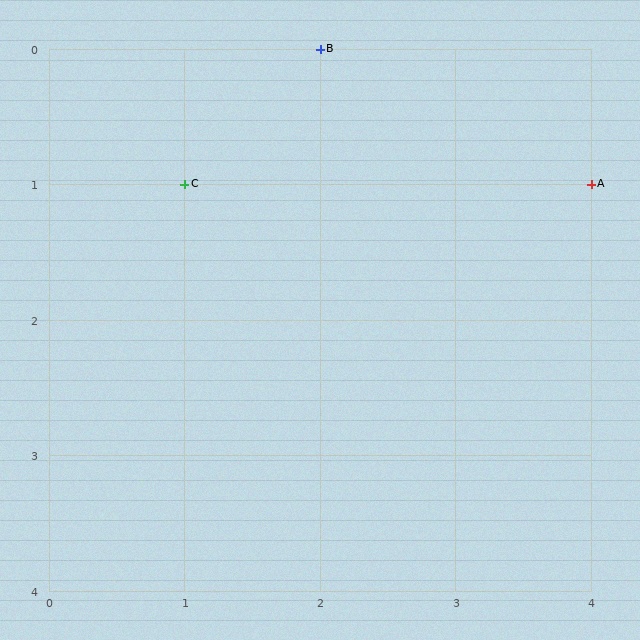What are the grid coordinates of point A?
Point A is at grid coordinates (4, 1).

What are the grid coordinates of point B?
Point B is at grid coordinates (2, 0).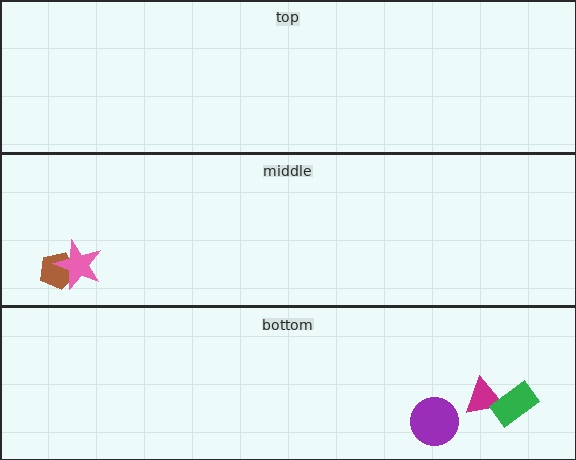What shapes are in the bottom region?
The purple circle, the magenta triangle, the green rectangle.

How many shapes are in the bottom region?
3.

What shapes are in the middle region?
The brown pentagon, the pink star.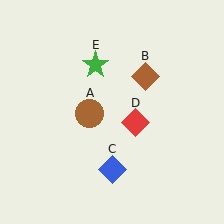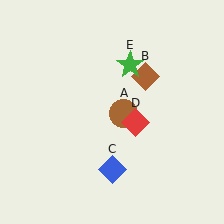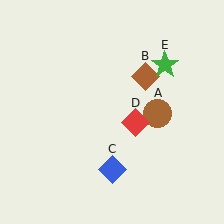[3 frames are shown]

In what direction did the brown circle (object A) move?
The brown circle (object A) moved right.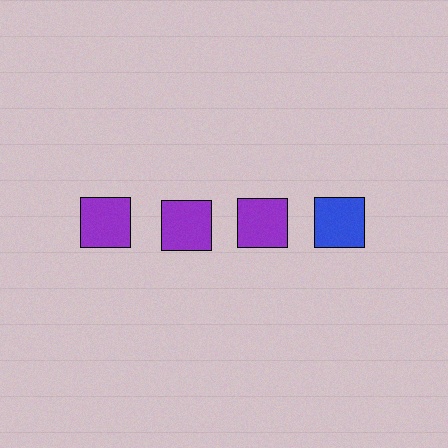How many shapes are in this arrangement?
There are 4 shapes arranged in a grid pattern.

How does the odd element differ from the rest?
It has a different color: blue instead of purple.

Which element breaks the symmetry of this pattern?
The blue square in the top row, second from right column breaks the symmetry. All other shapes are purple squares.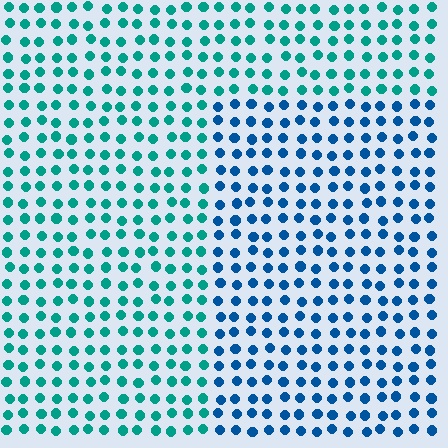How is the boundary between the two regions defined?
The boundary is defined purely by a slight shift in hue (about 37 degrees). Spacing, size, and orientation are identical on both sides.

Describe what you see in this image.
The image is filled with small teal elements in a uniform arrangement. A rectangle-shaped region is visible where the elements are tinted to a slightly different hue, forming a subtle color boundary.